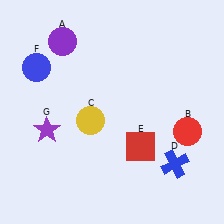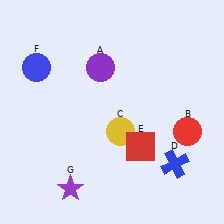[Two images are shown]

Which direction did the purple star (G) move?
The purple star (G) moved down.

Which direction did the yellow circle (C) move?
The yellow circle (C) moved right.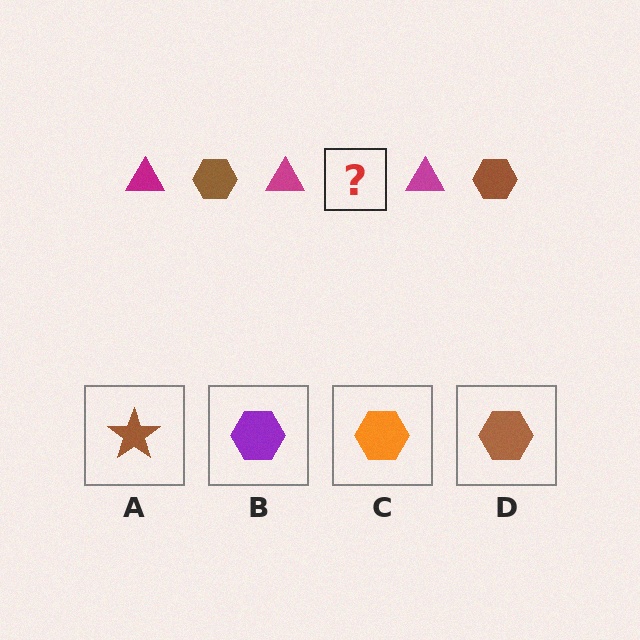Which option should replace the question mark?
Option D.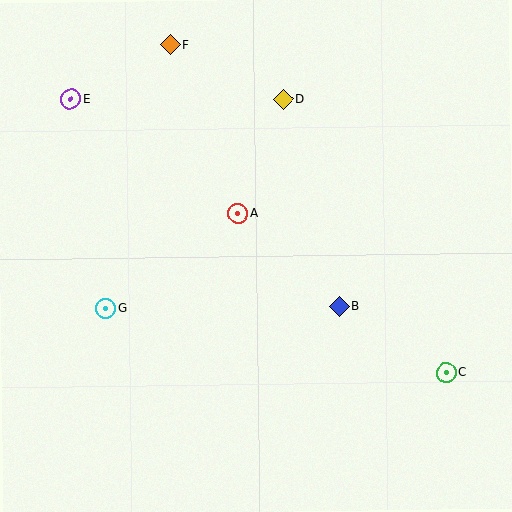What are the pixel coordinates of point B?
Point B is at (339, 306).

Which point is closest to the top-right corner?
Point D is closest to the top-right corner.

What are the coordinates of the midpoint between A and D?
The midpoint between A and D is at (261, 156).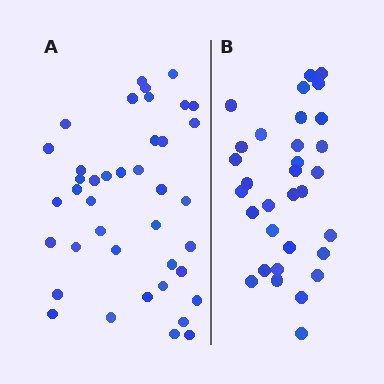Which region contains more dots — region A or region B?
Region A (the left region) has more dots.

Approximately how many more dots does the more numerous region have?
Region A has roughly 8 or so more dots than region B.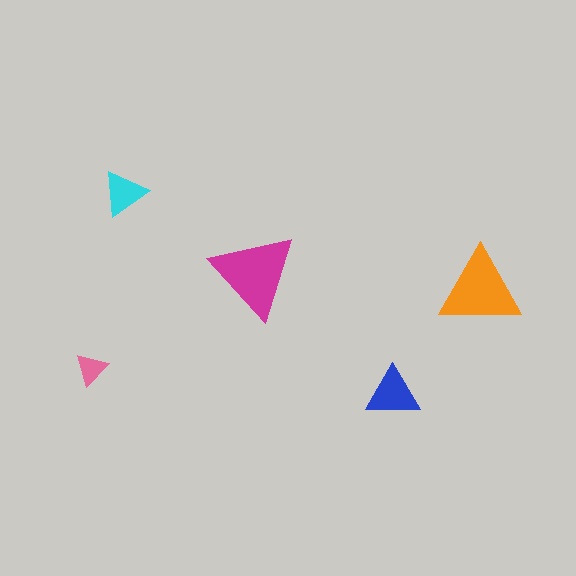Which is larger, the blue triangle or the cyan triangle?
The blue one.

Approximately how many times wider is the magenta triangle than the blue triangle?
About 1.5 times wider.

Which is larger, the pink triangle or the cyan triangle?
The cyan one.